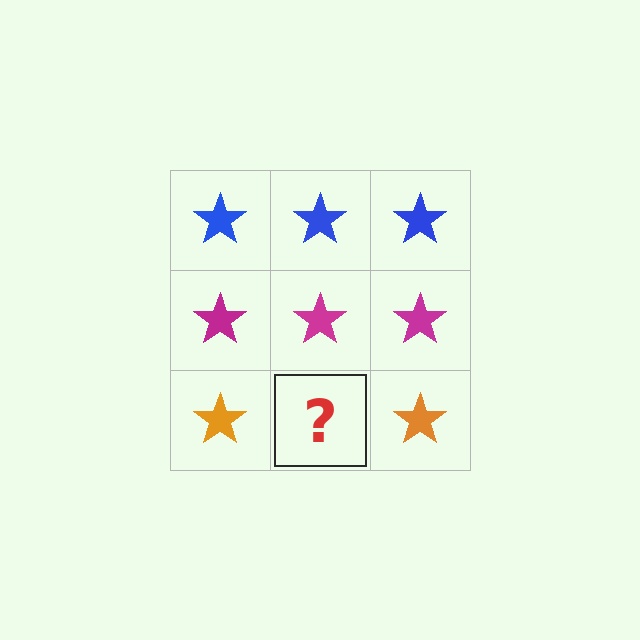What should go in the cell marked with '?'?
The missing cell should contain an orange star.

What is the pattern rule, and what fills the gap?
The rule is that each row has a consistent color. The gap should be filled with an orange star.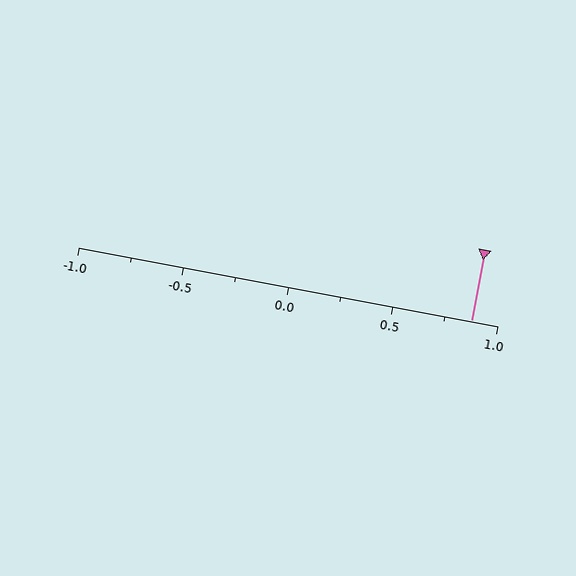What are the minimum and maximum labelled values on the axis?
The axis runs from -1.0 to 1.0.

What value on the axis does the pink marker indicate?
The marker indicates approximately 0.88.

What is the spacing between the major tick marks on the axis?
The major ticks are spaced 0.5 apart.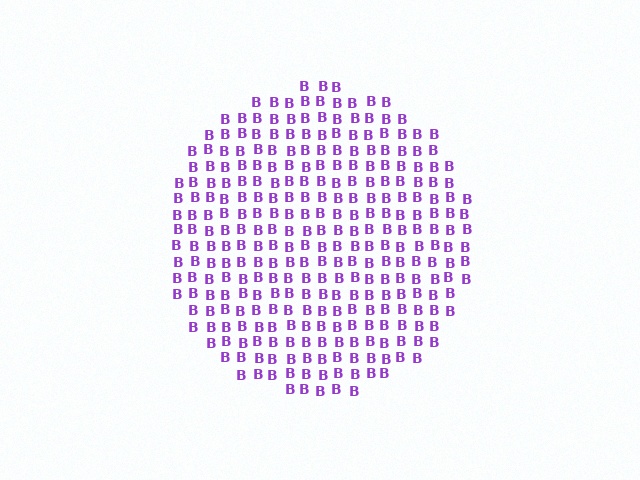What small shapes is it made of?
It is made of small letter B's.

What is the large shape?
The large shape is a circle.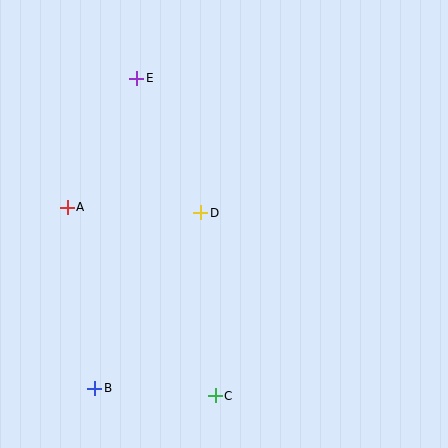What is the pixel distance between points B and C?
The distance between B and C is 121 pixels.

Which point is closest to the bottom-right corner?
Point C is closest to the bottom-right corner.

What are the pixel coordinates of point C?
Point C is at (215, 396).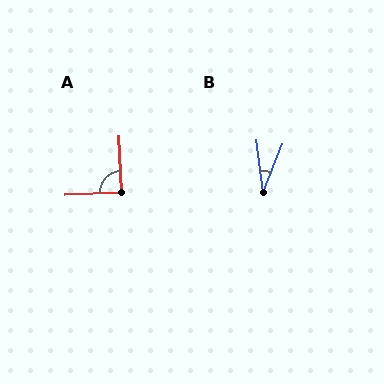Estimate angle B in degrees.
Approximately 30 degrees.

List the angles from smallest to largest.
B (30°), A (91°).